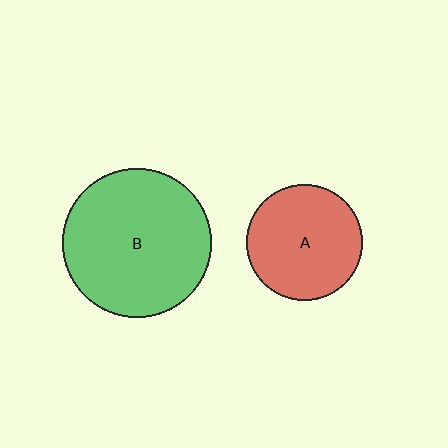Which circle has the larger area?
Circle B (green).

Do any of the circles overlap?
No, none of the circles overlap.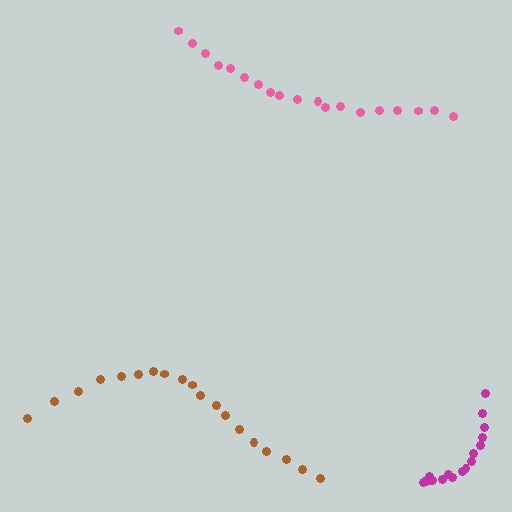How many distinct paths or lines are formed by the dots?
There are 3 distinct paths.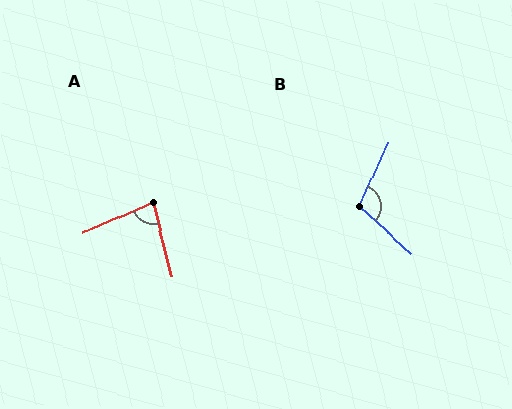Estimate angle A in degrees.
Approximately 81 degrees.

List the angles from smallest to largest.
A (81°), B (107°).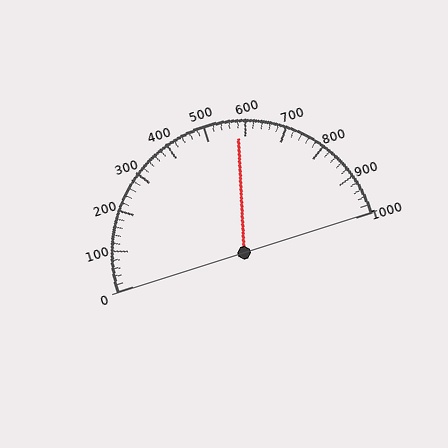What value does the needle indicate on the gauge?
The needle indicates approximately 580.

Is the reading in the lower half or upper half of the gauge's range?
The reading is in the upper half of the range (0 to 1000).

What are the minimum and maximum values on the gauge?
The gauge ranges from 0 to 1000.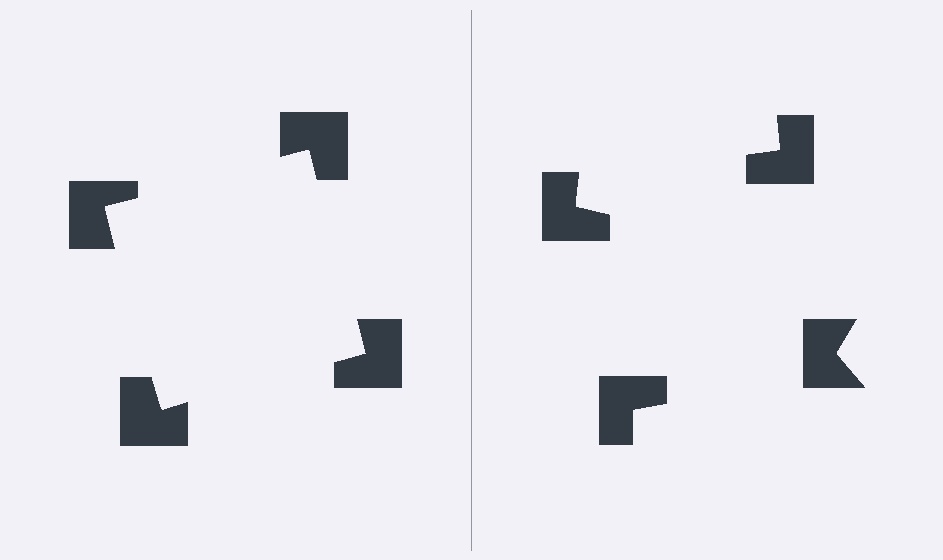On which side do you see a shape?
An illusory square appears on the left side. On the right side the wedge cuts are rotated, so no coherent shape forms.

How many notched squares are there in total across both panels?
8 — 4 on each side.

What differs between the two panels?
The notched squares are positioned identically on both sides; only the wedge orientations differ. On the left they align to a square; on the right they are misaligned.